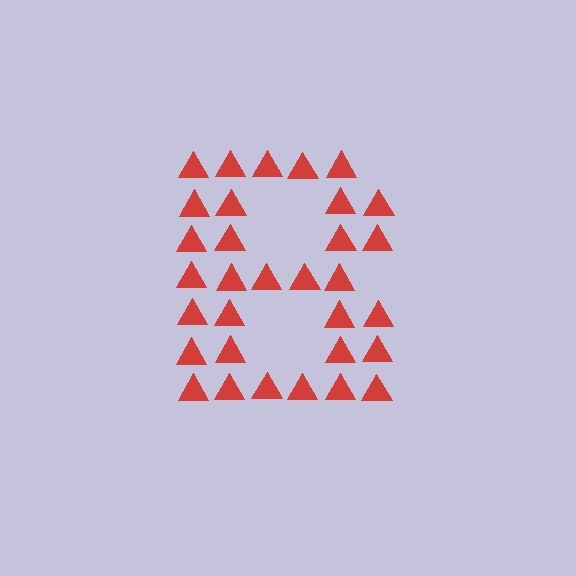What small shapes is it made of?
It is made of small triangles.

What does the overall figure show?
The overall figure shows the letter B.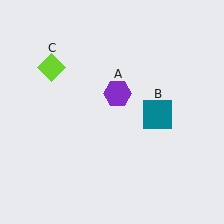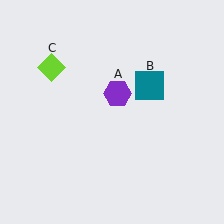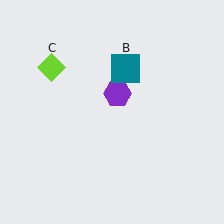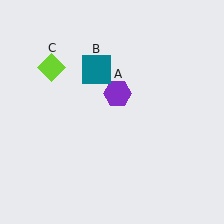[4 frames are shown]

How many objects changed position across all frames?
1 object changed position: teal square (object B).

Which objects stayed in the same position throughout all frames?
Purple hexagon (object A) and lime diamond (object C) remained stationary.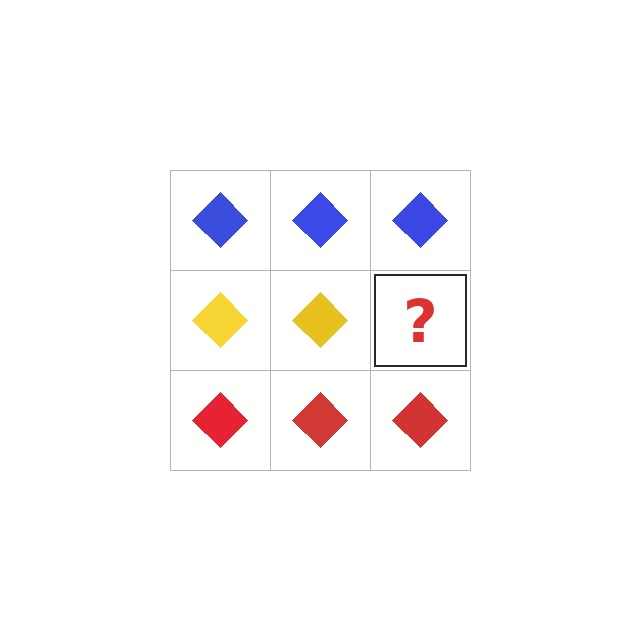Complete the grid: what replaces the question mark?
The question mark should be replaced with a yellow diamond.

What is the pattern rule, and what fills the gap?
The rule is that each row has a consistent color. The gap should be filled with a yellow diamond.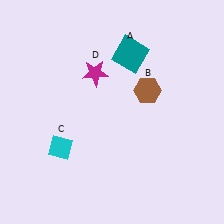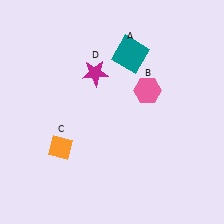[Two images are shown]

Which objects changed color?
B changed from brown to pink. C changed from cyan to orange.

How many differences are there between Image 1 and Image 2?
There are 2 differences between the two images.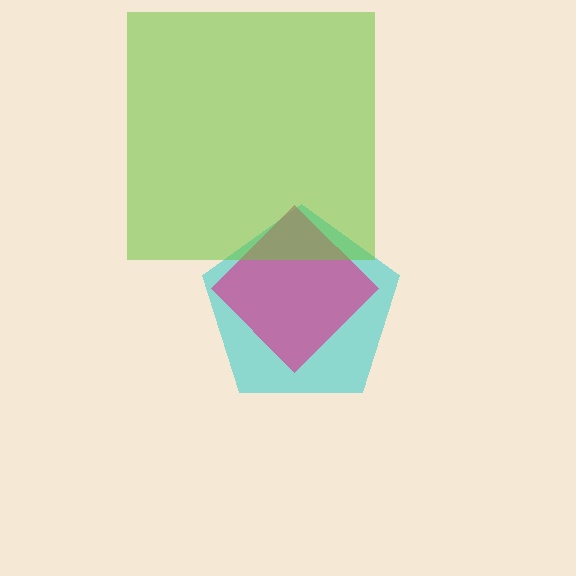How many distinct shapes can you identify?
There are 3 distinct shapes: a cyan pentagon, a magenta diamond, a lime square.